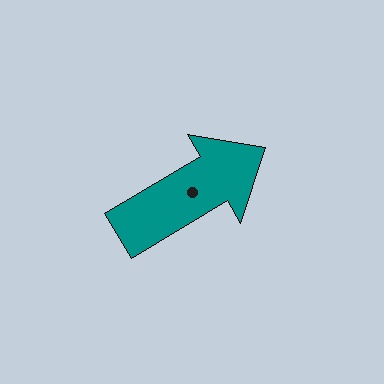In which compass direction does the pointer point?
Northeast.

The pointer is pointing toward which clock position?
Roughly 2 o'clock.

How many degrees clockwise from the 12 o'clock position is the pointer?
Approximately 59 degrees.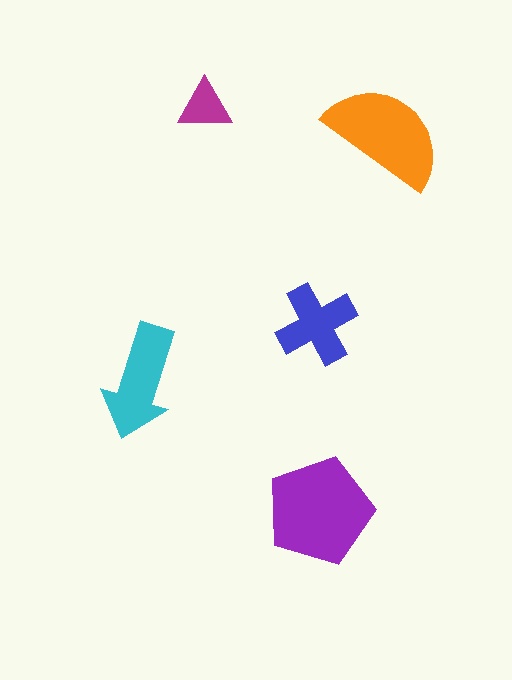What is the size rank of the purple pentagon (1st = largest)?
1st.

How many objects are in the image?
There are 5 objects in the image.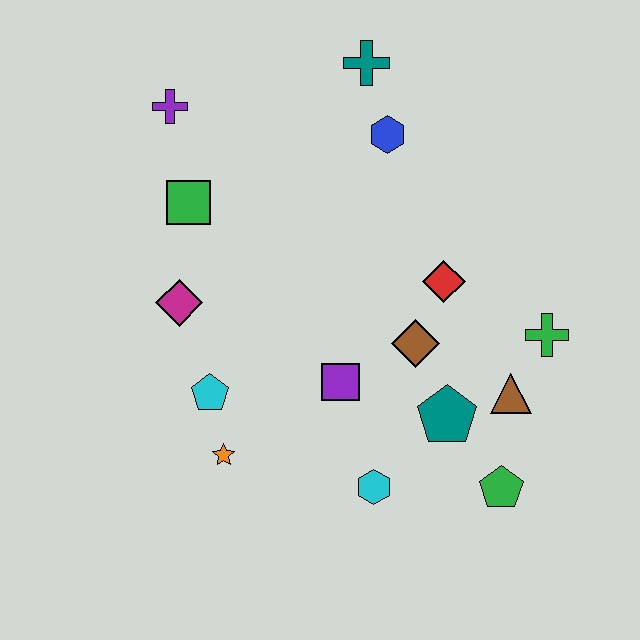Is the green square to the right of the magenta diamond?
Yes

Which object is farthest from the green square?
The green pentagon is farthest from the green square.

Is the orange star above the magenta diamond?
No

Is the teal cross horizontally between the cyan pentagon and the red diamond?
Yes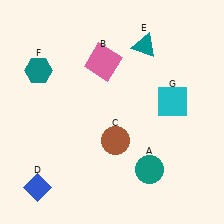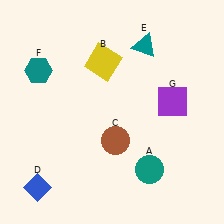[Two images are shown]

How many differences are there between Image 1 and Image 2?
There are 2 differences between the two images.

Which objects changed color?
B changed from pink to yellow. G changed from cyan to purple.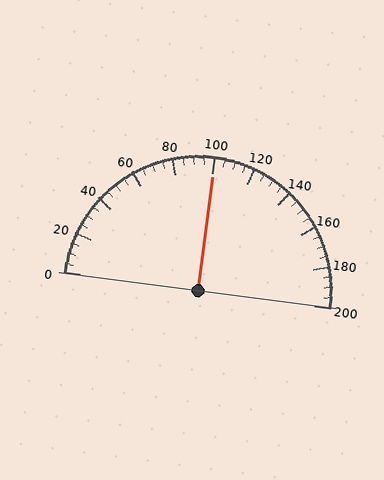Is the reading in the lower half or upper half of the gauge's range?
The reading is in the upper half of the range (0 to 200).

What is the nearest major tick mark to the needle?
The nearest major tick mark is 100.